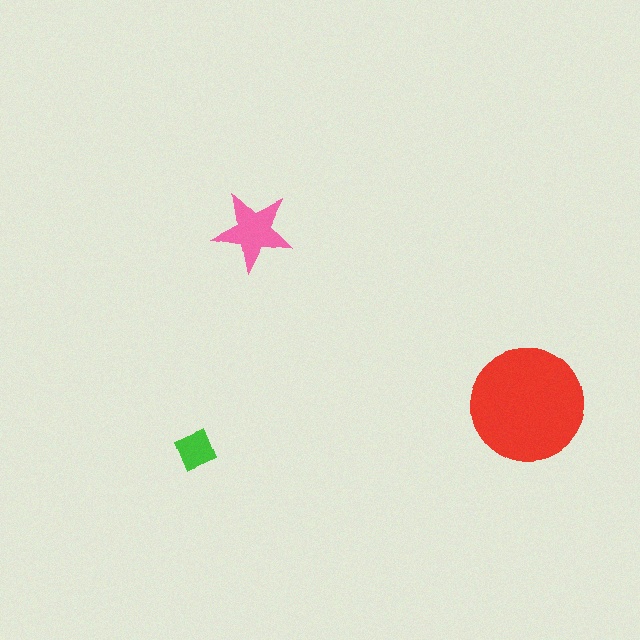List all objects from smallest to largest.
The green square, the pink star, the red circle.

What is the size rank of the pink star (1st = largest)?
2nd.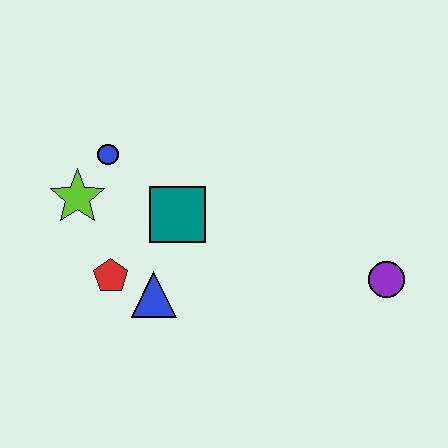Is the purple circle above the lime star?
No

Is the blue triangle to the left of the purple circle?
Yes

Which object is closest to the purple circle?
The teal square is closest to the purple circle.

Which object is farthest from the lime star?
The purple circle is farthest from the lime star.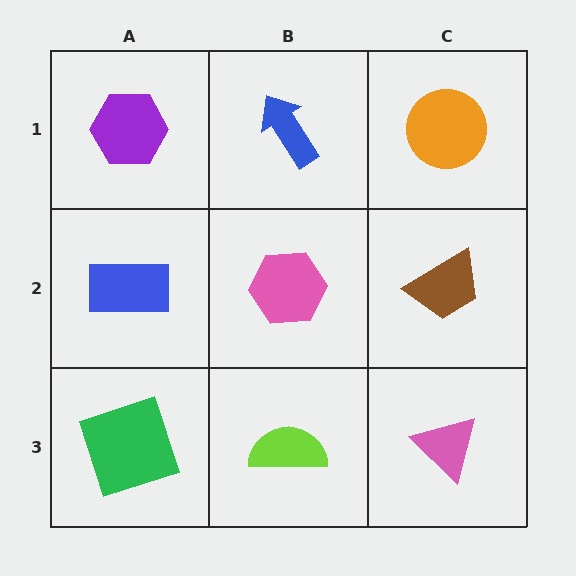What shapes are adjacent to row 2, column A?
A purple hexagon (row 1, column A), a green square (row 3, column A), a pink hexagon (row 2, column B).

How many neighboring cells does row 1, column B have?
3.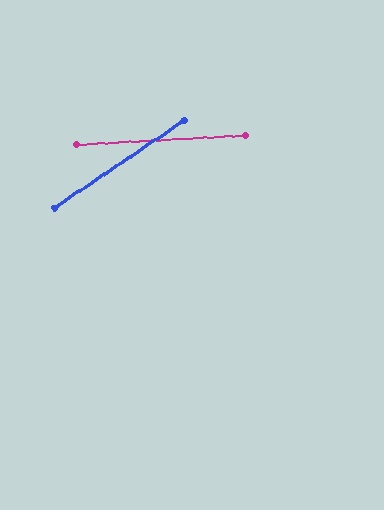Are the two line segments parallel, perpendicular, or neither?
Neither parallel nor perpendicular — they differ by about 31°.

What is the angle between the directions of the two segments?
Approximately 31 degrees.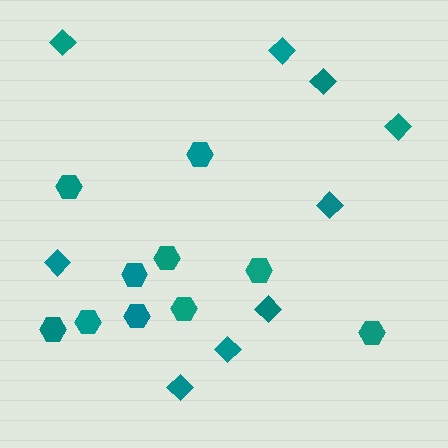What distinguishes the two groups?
There are 2 groups: one group of diamonds (9) and one group of hexagons (10).